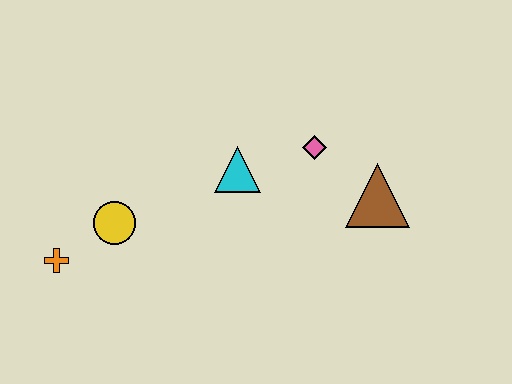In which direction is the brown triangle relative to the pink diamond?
The brown triangle is to the right of the pink diamond.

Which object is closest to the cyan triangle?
The pink diamond is closest to the cyan triangle.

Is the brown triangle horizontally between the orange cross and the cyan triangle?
No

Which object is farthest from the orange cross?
The brown triangle is farthest from the orange cross.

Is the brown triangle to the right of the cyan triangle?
Yes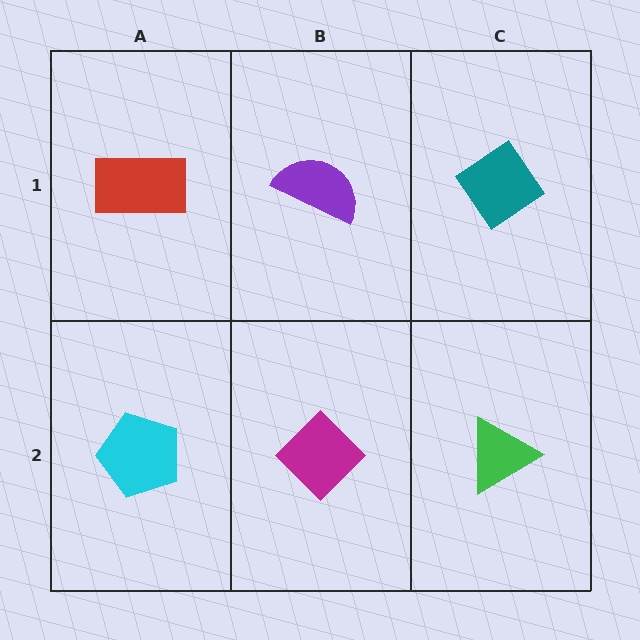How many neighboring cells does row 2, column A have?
2.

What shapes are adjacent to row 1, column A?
A cyan pentagon (row 2, column A), a purple semicircle (row 1, column B).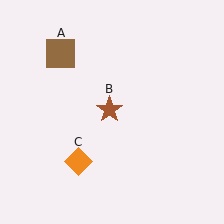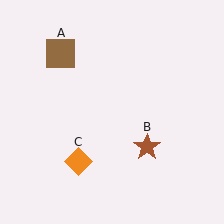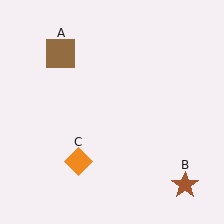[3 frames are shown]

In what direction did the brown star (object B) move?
The brown star (object B) moved down and to the right.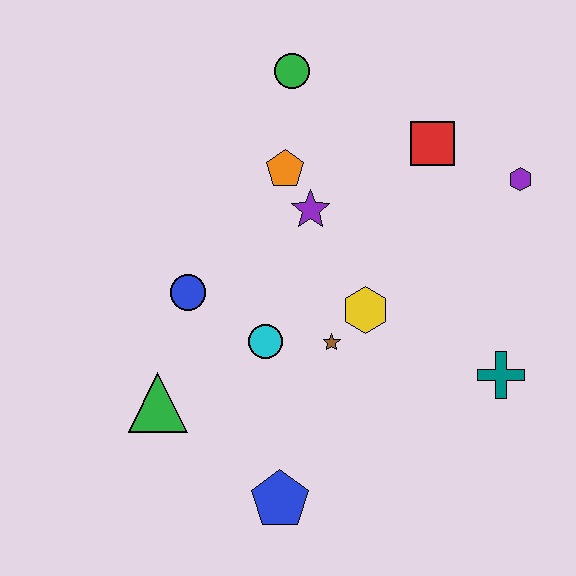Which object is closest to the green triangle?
The blue circle is closest to the green triangle.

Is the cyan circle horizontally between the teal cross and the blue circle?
Yes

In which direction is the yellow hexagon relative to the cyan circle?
The yellow hexagon is to the right of the cyan circle.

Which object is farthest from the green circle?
The blue pentagon is farthest from the green circle.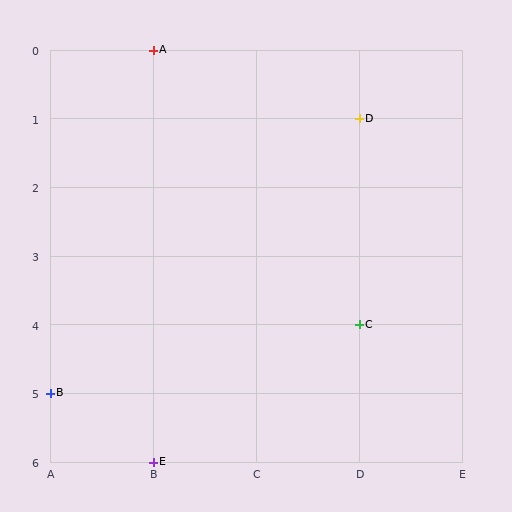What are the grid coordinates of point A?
Point A is at grid coordinates (B, 0).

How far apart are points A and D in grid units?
Points A and D are 2 columns and 1 row apart (about 2.2 grid units diagonally).